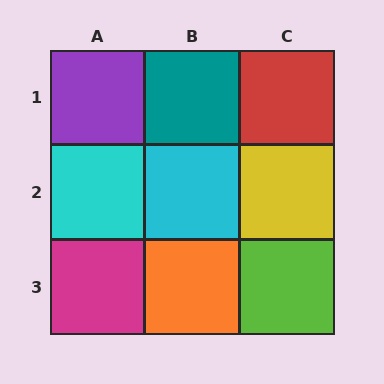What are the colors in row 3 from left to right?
Magenta, orange, lime.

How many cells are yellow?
1 cell is yellow.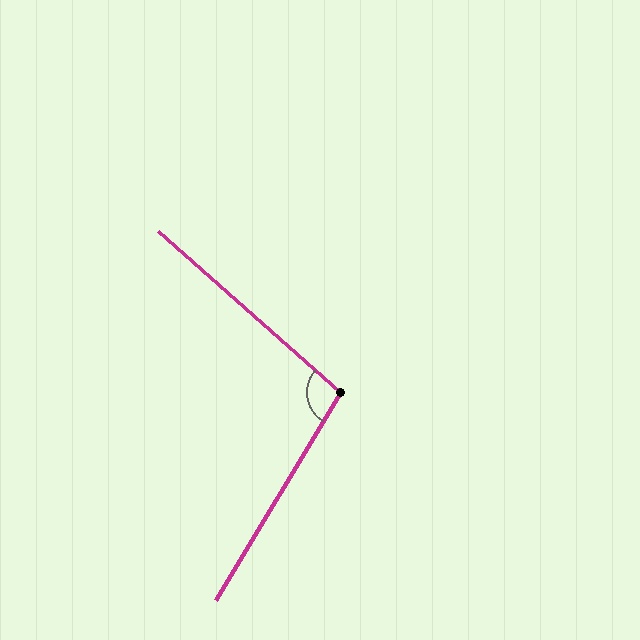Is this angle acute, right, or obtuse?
It is obtuse.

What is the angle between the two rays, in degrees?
Approximately 100 degrees.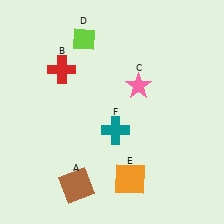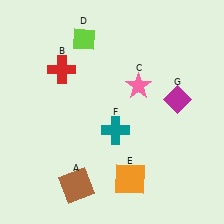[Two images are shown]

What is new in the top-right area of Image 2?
A magenta diamond (G) was added in the top-right area of Image 2.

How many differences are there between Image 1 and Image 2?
There is 1 difference between the two images.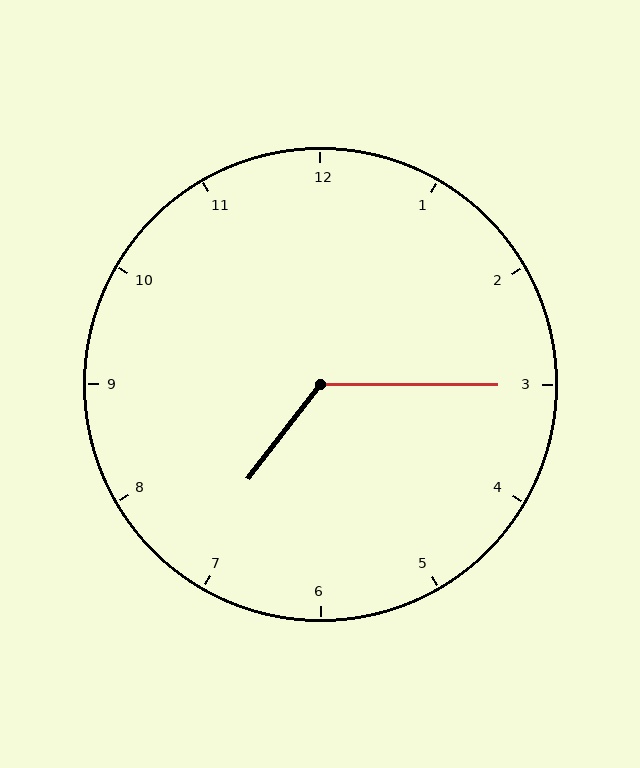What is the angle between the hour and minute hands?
Approximately 128 degrees.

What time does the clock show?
7:15.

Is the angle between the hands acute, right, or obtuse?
It is obtuse.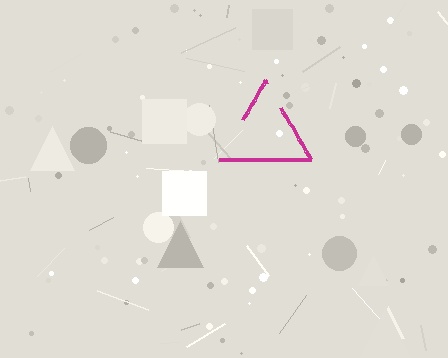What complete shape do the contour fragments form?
The contour fragments form a triangle.